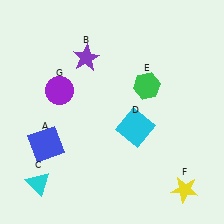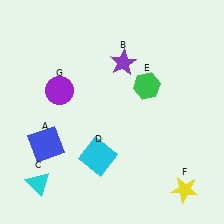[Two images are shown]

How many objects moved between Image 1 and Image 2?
2 objects moved between the two images.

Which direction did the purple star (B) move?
The purple star (B) moved right.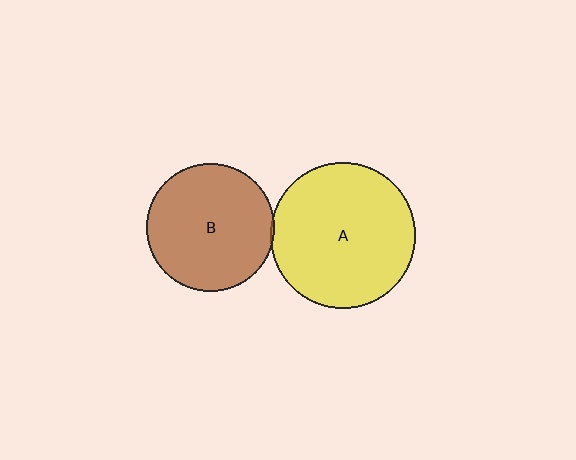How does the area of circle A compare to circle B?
Approximately 1.3 times.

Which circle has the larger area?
Circle A (yellow).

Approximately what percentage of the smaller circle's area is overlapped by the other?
Approximately 5%.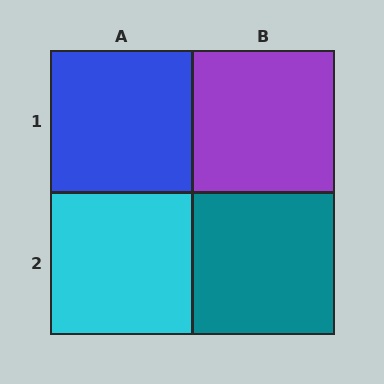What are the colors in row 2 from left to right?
Cyan, teal.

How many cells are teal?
1 cell is teal.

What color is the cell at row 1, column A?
Blue.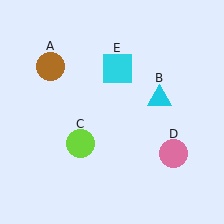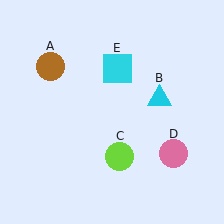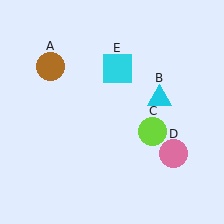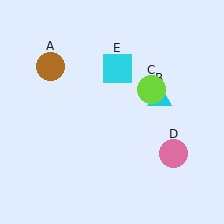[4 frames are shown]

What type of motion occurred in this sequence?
The lime circle (object C) rotated counterclockwise around the center of the scene.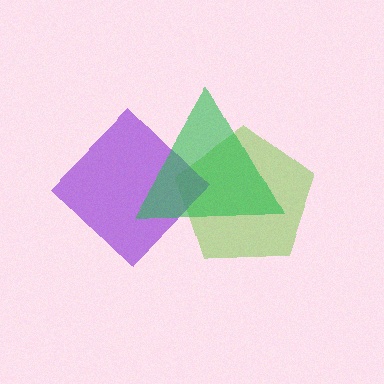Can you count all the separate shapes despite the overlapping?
Yes, there are 3 separate shapes.